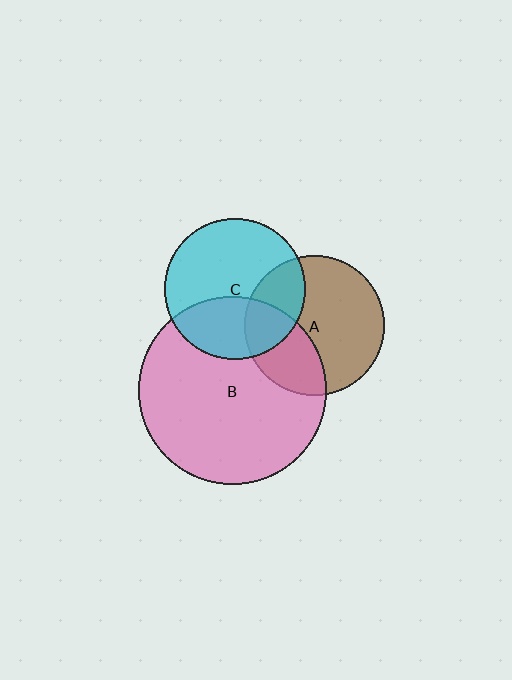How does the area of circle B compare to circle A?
Approximately 1.8 times.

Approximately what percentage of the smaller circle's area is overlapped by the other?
Approximately 25%.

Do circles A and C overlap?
Yes.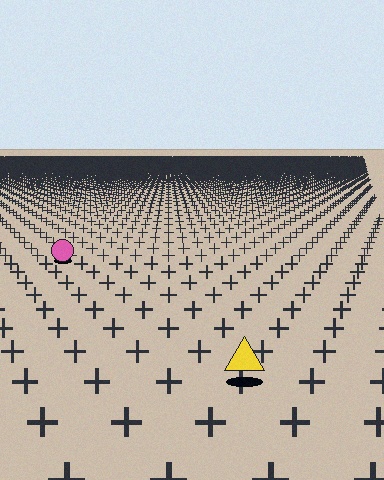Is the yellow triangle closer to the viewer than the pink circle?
Yes. The yellow triangle is closer — you can tell from the texture gradient: the ground texture is coarser near it.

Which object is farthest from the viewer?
The pink circle is farthest from the viewer. It appears smaller and the ground texture around it is denser.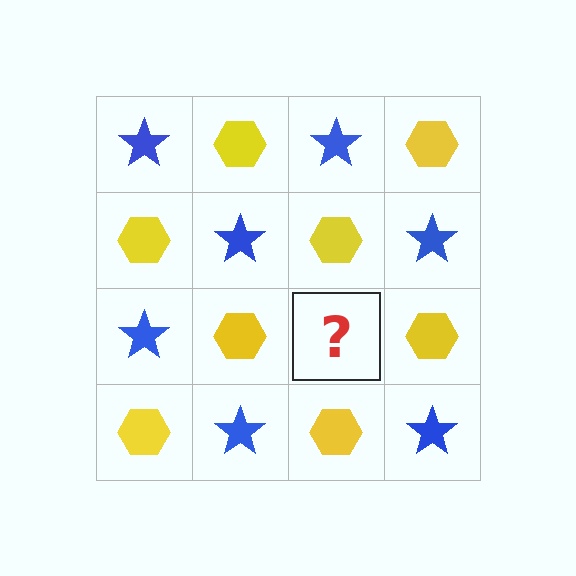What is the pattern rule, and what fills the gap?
The rule is that it alternates blue star and yellow hexagon in a checkerboard pattern. The gap should be filled with a blue star.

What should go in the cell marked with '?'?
The missing cell should contain a blue star.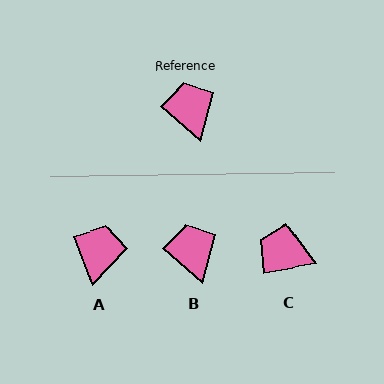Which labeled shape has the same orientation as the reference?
B.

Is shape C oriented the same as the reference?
No, it is off by about 51 degrees.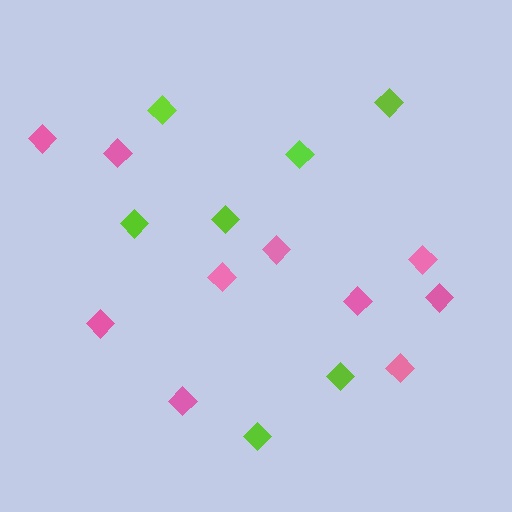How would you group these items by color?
There are 2 groups: one group of lime diamonds (7) and one group of pink diamonds (10).